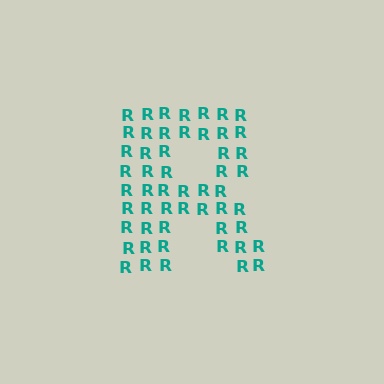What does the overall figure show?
The overall figure shows the letter R.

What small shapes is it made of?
It is made of small letter R's.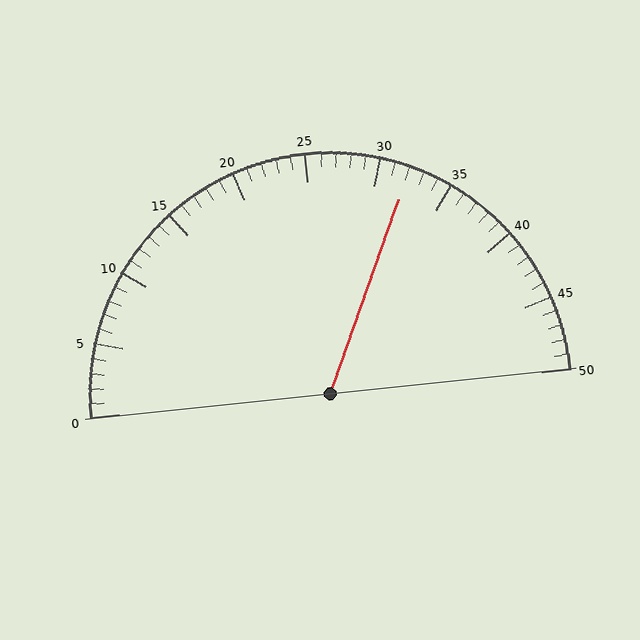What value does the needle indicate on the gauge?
The needle indicates approximately 32.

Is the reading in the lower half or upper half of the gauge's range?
The reading is in the upper half of the range (0 to 50).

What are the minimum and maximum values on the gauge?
The gauge ranges from 0 to 50.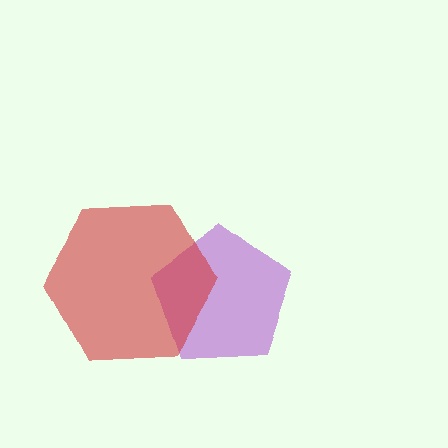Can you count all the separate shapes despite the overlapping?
Yes, there are 2 separate shapes.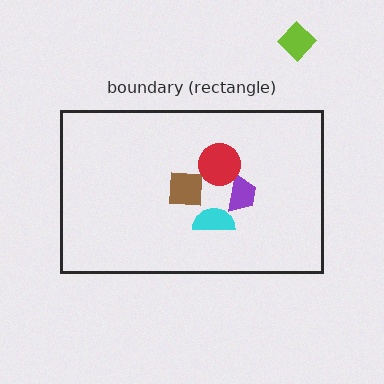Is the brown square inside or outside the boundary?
Inside.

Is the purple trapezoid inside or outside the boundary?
Inside.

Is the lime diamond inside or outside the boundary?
Outside.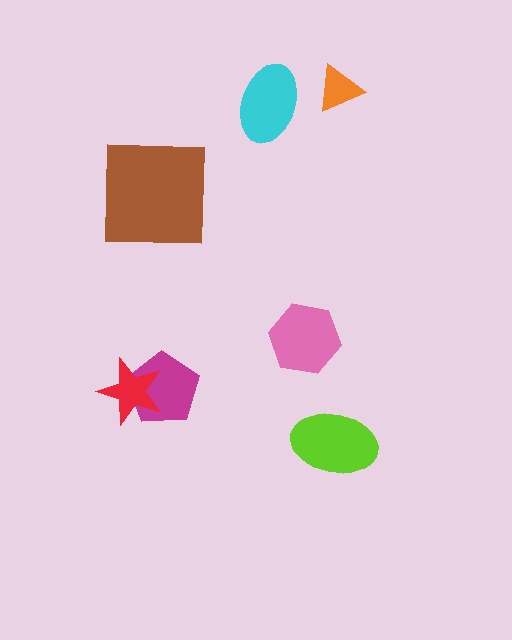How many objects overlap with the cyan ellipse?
0 objects overlap with the cyan ellipse.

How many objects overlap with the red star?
1 object overlaps with the red star.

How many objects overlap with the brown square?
0 objects overlap with the brown square.